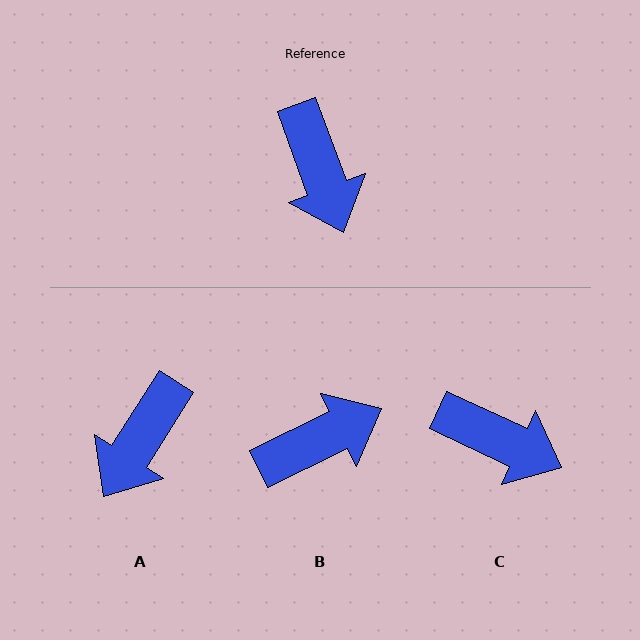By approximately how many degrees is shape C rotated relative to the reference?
Approximately 45 degrees counter-clockwise.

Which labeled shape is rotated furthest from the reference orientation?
B, about 96 degrees away.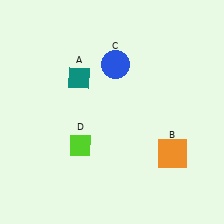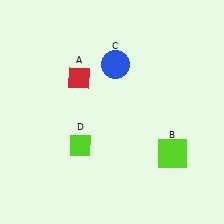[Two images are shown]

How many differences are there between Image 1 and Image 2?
There are 2 differences between the two images.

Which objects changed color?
A changed from teal to red. B changed from orange to lime.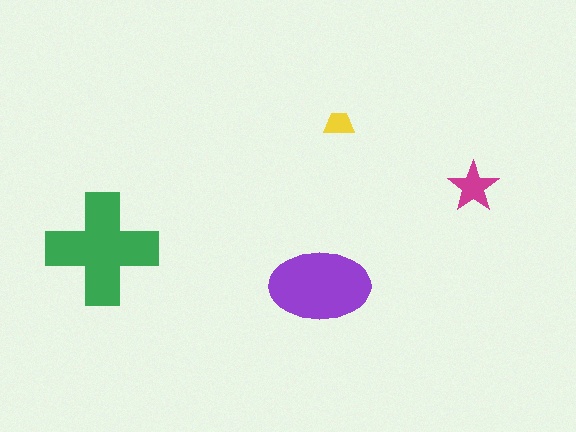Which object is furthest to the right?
The magenta star is rightmost.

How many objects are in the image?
There are 4 objects in the image.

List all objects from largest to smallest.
The green cross, the purple ellipse, the magenta star, the yellow trapezoid.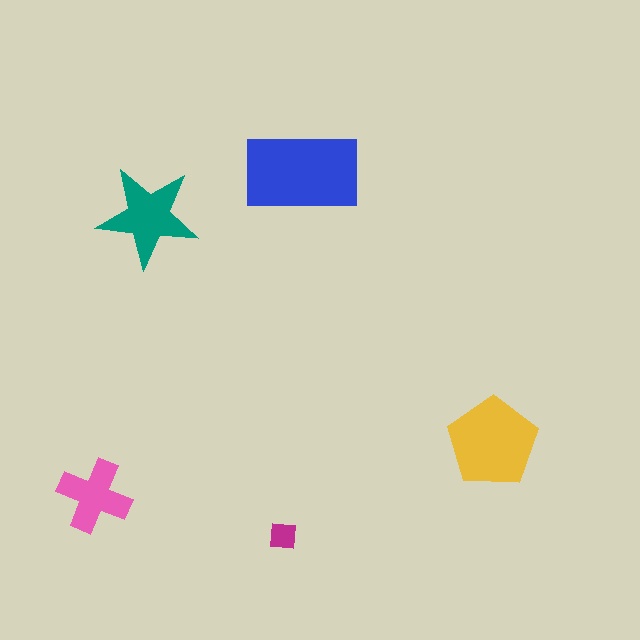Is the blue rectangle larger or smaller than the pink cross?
Larger.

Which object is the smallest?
The magenta square.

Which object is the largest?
The blue rectangle.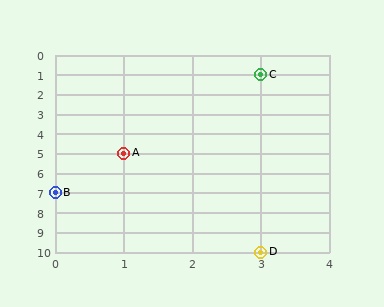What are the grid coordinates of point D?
Point D is at grid coordinates (3, 10).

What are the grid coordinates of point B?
Point B is at grid coordinates (0, 7).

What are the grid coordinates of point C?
Point C is at grid coordinates (3, 1).